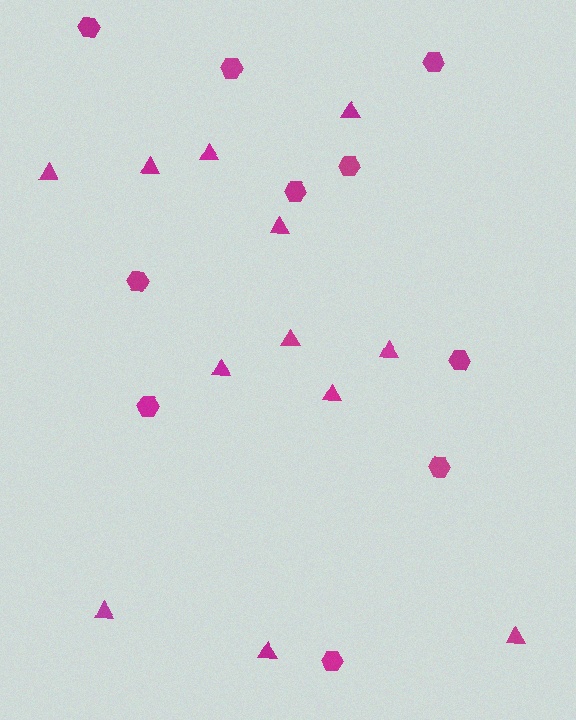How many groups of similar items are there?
There are 2 groups: one group of triangles (12) and one group of hexagons (10).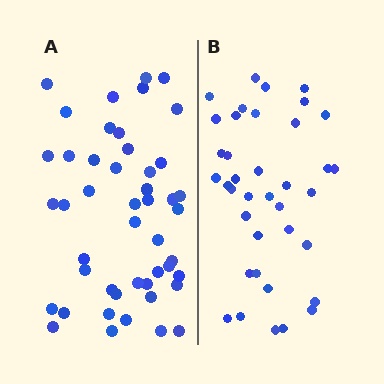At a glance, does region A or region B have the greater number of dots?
Region A (the left region) has more dots.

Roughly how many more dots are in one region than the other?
Region A has roughly 8 or so more dots than region B.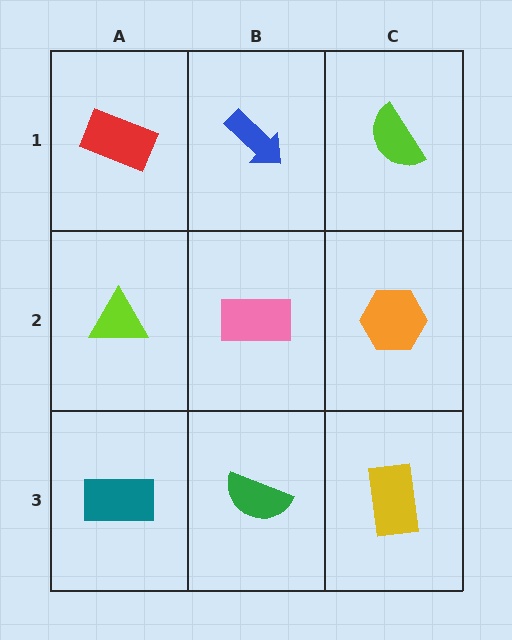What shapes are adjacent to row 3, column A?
A lime triangle (row 2, column A), a green semicircle (row 3, column B).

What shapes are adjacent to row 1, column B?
A pink rectangle (row 2, column B), a red rectangle (row 1, column A), a lime semicircle (row 1, column C).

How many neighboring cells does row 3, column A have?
2.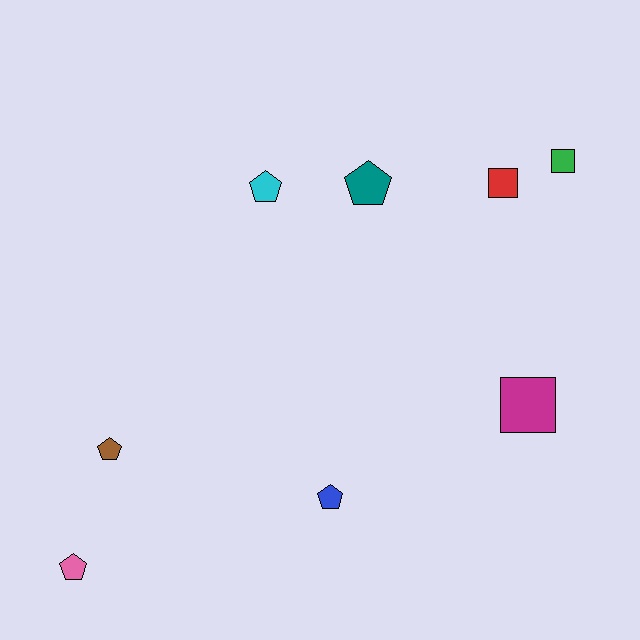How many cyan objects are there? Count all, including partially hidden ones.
There is 1 cyan object.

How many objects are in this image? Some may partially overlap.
There are 8 objects.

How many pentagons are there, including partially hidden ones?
There are 5 pentagons.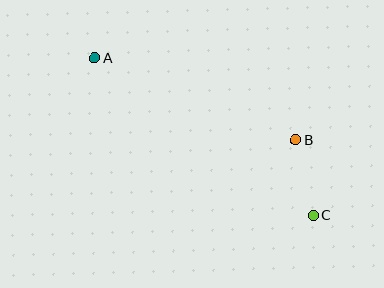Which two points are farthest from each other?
Points A and C are farthest from each other.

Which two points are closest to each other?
Points B and C are closest to each other.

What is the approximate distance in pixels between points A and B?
The distance between A and B is approximately 218 pixels.